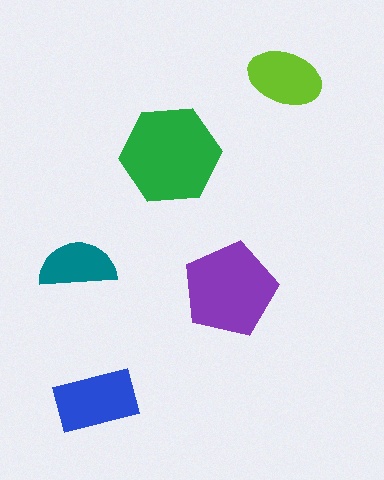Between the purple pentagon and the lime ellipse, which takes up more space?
The purple pentagon.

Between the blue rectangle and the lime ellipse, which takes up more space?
The blue rectangle.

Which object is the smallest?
The teal semicircle.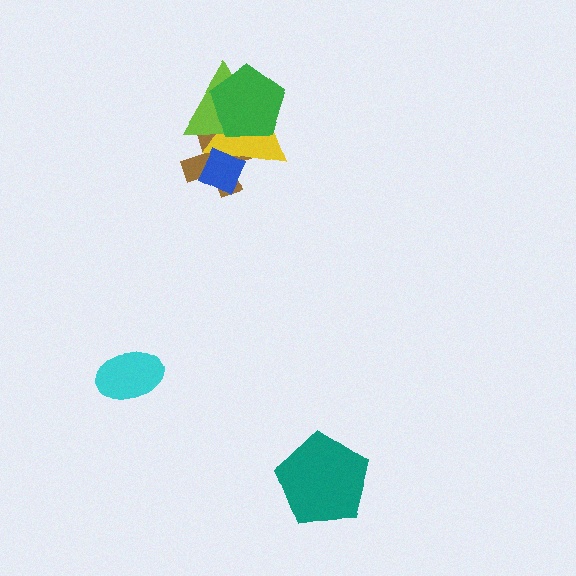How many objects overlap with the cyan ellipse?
0 objects overlap with the cyan ellipse.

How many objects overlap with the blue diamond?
3 objects overlap with the blue diamond.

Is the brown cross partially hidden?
Yes, it is partially covered by another shape.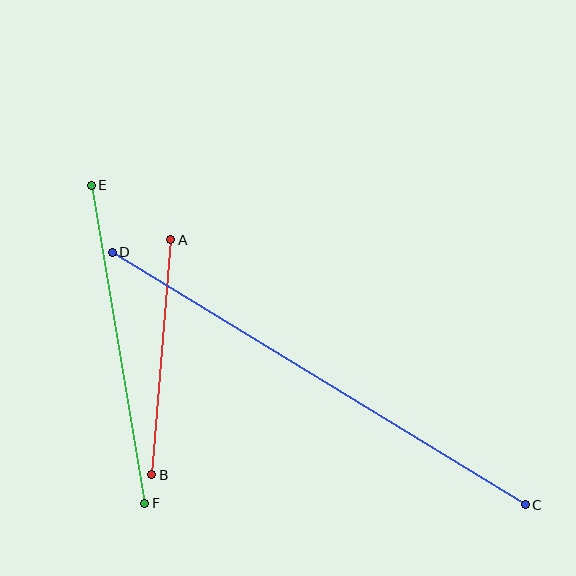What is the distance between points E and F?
The distance is approximately 322 pixels.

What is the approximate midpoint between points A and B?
The midpoint is at approximately (161, 357) pixels.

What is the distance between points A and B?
The distance is approximately 236 pixels.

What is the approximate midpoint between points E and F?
The midpoint is at approximately (118, 344) pixels.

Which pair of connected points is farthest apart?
Points C and D are farthest apart.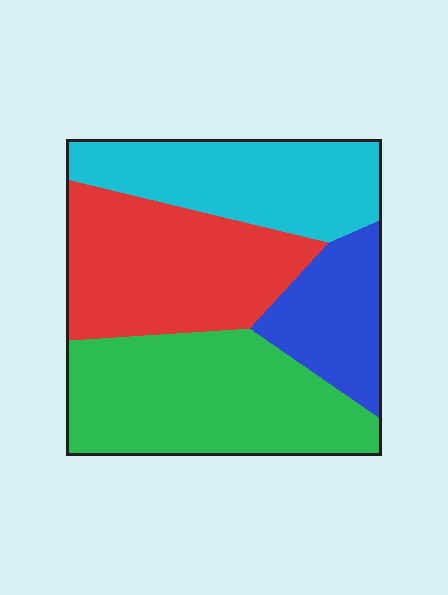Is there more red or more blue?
Red.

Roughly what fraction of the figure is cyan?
Cyan takes up about one quarter (1/4) of the figure.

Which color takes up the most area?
Green, at roughly 35%.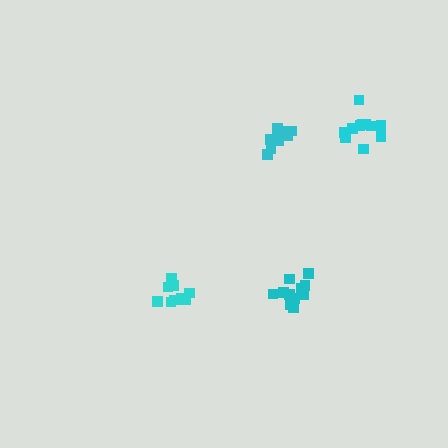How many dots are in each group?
Group 1: 11 dots, Group 2: 12 dots, Group 3: 9 dots, Group 4: 9 dots (41 total).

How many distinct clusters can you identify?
There are 4 distinct clusters.